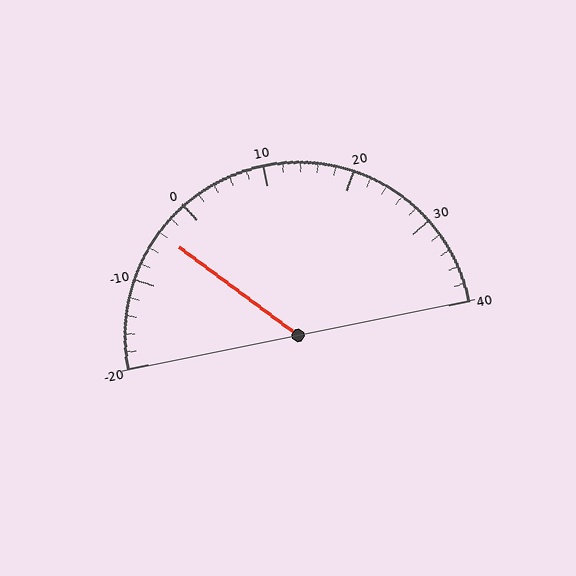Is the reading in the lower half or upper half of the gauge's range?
The reading is in the lower half of the range (-20 to 40).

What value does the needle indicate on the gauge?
The needle indicates approximately -4.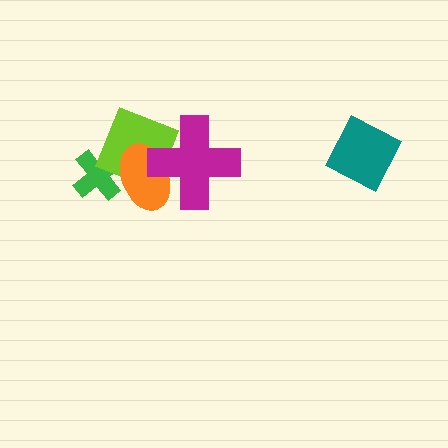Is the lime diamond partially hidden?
Yes, it is partially covered by another shape.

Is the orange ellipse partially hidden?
Yes, it is partially covered by another shape.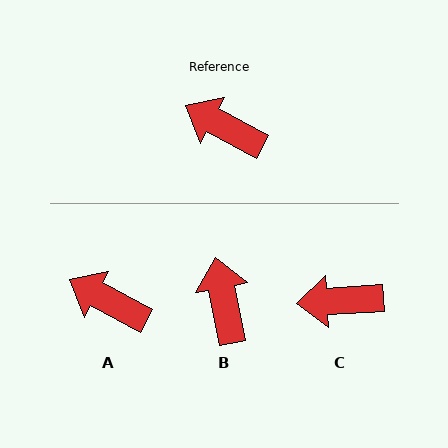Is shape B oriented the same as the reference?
No, it is off by about 50 degrees.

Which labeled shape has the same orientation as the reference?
A.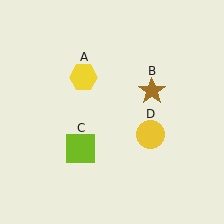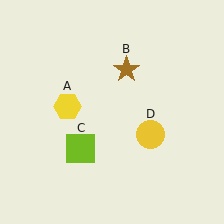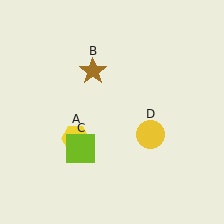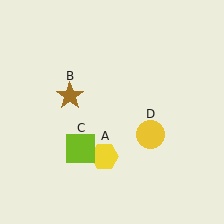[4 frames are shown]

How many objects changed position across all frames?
2 objects changed position: yellow hexagon (object A), brown star (object B).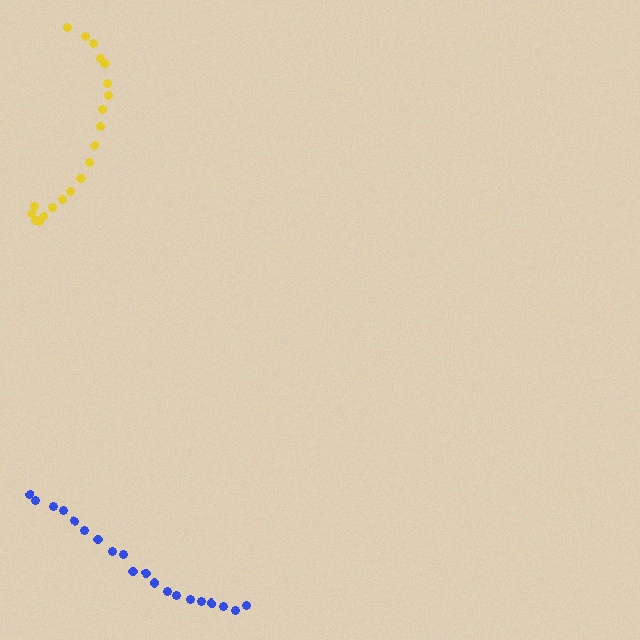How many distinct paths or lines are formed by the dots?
There are 2 distinct paths.